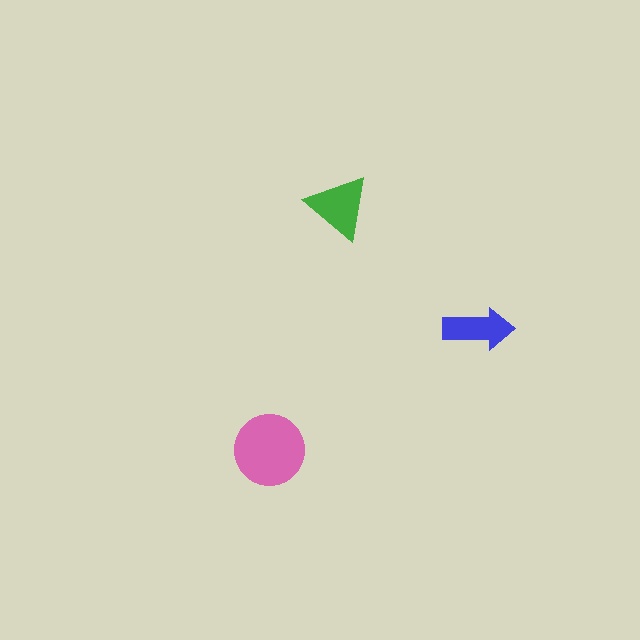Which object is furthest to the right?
The blue arrow is rightmost.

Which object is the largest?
The pink circle.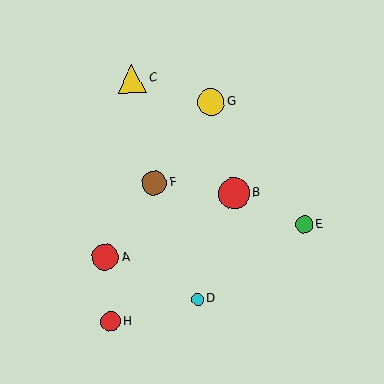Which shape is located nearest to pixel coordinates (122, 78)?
The yellow triangle (labeled C) at (132, 79) is nearest to that location.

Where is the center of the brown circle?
The center of the brown circle is at (154, 183).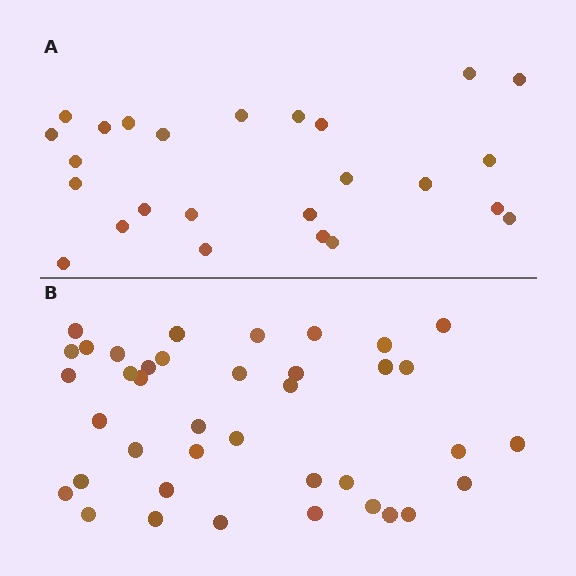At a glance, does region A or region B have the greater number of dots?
Region B (the bottom region) has more dots.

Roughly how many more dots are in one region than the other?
Region B has approximately 15 more dots than region A.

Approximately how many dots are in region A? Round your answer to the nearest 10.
About 20 dots. (The exact count is 25, which rounds to 20.)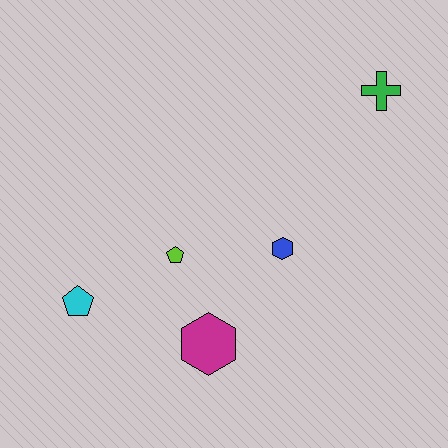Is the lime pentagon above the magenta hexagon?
Yes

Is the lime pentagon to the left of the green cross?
Yes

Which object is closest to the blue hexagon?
The lime pentagon is closest to the blue hexagon.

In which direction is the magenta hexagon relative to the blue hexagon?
The magenta hexagon is below the blue hexagon.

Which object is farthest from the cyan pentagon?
The green cross is farthest from the cyan pentagon.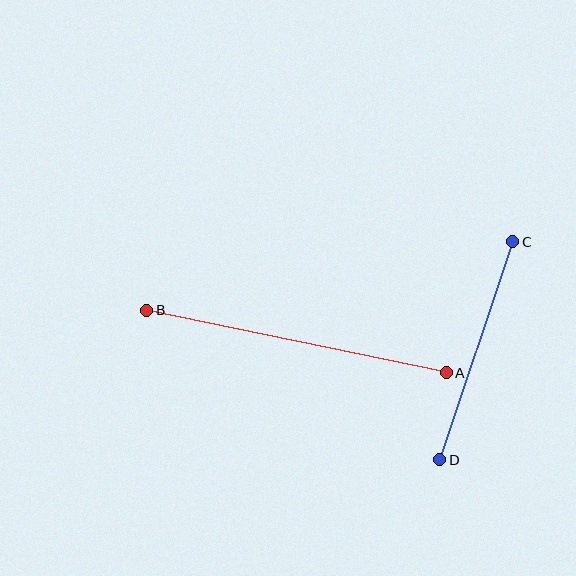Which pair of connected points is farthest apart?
Points A and B are farthest apart.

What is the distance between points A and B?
The distance is approximately 306 pixels.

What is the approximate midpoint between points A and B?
The midpoint is at approximately (296, 342) pixels.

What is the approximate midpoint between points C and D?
The midpoint is at approximately (476, 351) pixels.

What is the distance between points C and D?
The distance is approximately 229 pixels.